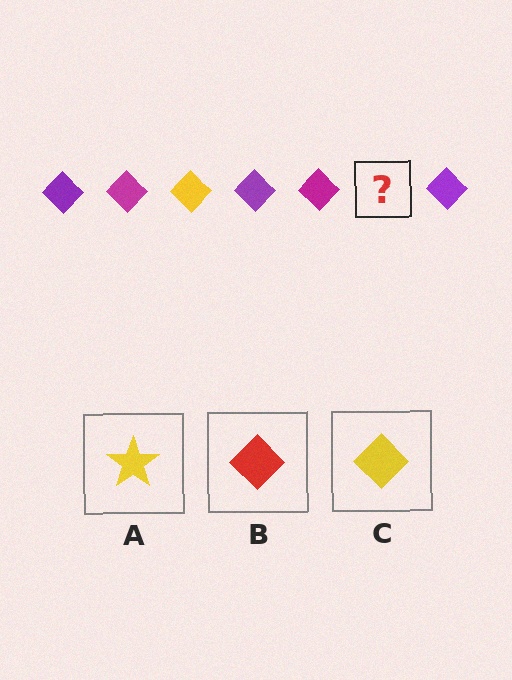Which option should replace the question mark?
Option C.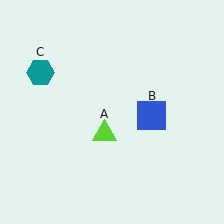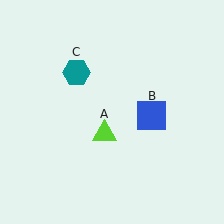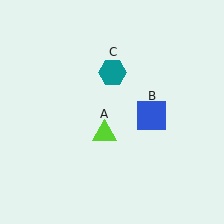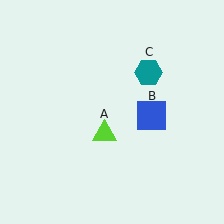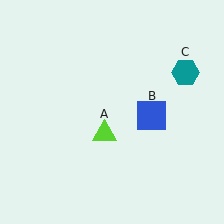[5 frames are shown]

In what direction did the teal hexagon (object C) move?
The teal hexagon (object C) moved right.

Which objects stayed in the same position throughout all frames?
Lime triangle (object A) and blue square (object B) remained stationary.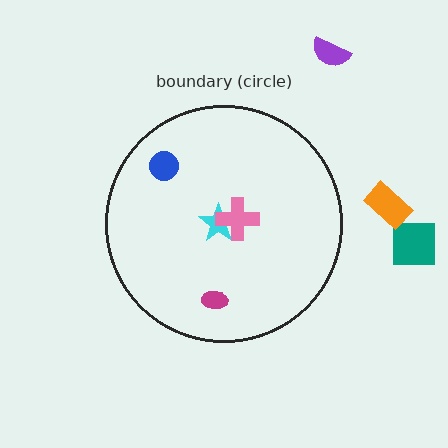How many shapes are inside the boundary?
4 inside, 3 outside.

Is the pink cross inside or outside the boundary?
Inside.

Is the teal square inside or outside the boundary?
Outside.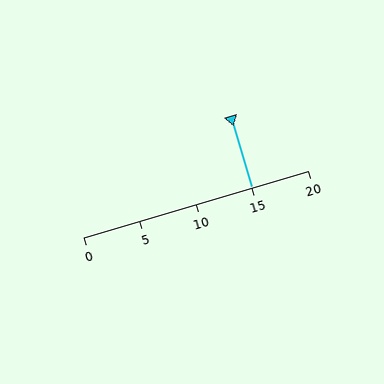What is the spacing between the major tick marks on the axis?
The major ticks are spaced 5 apart.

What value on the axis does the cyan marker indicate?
The marker indicates approximately 15.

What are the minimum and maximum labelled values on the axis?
The axis runs from 0 to 20.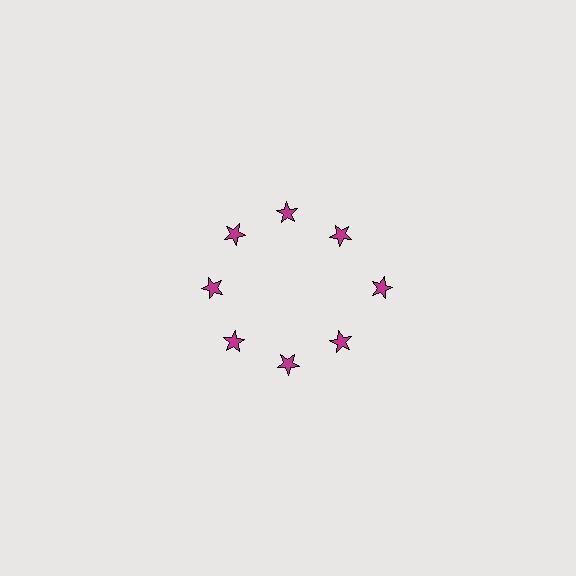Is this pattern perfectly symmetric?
No. The 8 magenta stars are arranged in a ring, but one element near the 3 o'clock position is pushed outward from the center, breaking the 8-fold rotational symmetry.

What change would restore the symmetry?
The symmetry would be restored by moving it inward, back onto the ring so that all 8 stars sit at equal angles and equal distance from the center.